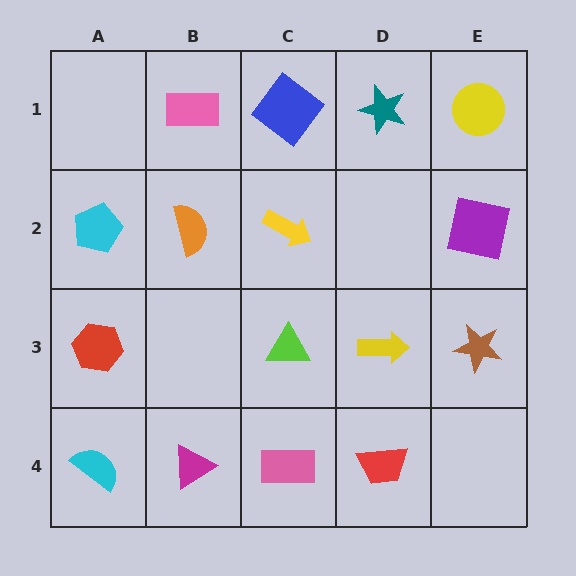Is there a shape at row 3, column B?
No, that cell is empty.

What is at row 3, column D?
A yellow arrow.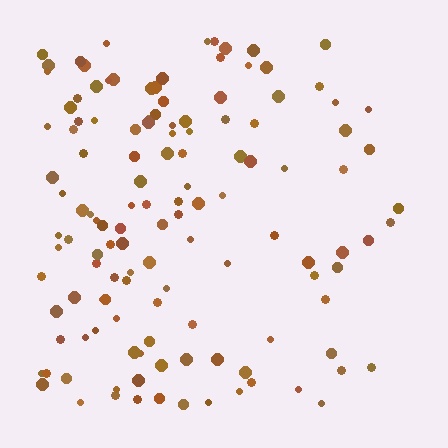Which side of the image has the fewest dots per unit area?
The right.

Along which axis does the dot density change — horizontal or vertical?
Horizontal.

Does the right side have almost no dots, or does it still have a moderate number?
Still a moderate number, just noticeably fewer than the left.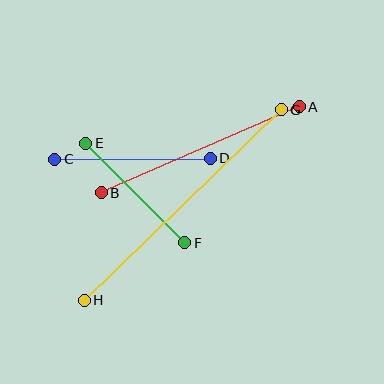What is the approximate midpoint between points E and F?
The midpoint is at approximately (135, 193) pixels.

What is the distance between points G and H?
The distance is approximately 274 pixels.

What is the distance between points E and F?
The distance is approximately 140 pixels.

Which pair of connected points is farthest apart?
Points G and H are farthest apart.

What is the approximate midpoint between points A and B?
The midpoint is at approximately (200, 150) pixels.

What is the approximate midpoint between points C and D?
The midpoint is at approximately (133, 159) pixels.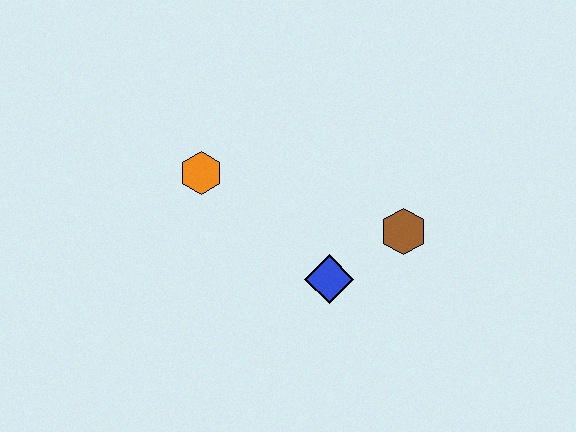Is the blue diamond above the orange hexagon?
No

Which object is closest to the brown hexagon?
The blue diamond is closest to the brown hexagon.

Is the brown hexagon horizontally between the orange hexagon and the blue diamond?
No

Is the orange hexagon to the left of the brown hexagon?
Yes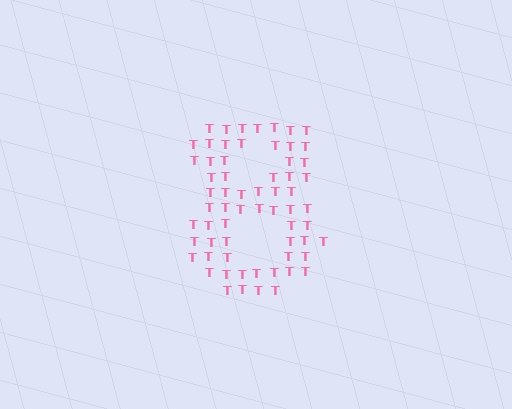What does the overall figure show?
The overall figure shows the digit 8.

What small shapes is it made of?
It is made of small letter T's.